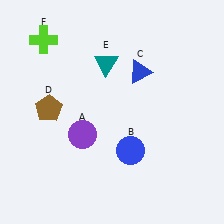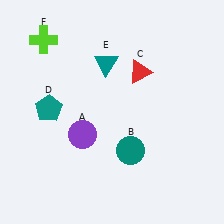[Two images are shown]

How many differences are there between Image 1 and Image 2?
There are 3 differences between the two images.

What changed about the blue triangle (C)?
In Image 1, C is blue. In Image 2, it changed to red.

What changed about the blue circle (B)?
In Image 1, B is blue. In Image 2, it changed to teal.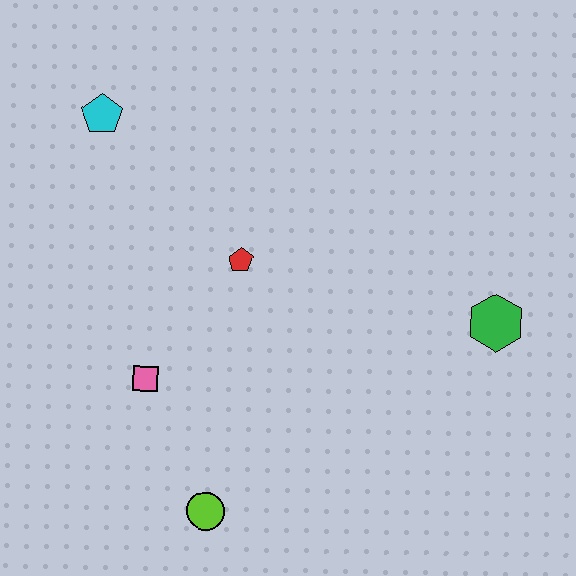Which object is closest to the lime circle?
The pink square is closest to the lime circle.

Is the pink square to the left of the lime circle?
Yes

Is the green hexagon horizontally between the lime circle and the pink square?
No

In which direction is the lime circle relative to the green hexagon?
The lime circle is to the left of the green hexagon.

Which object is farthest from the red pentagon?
The green hexagon is farthest from the red pentagon.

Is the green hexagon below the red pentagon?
Yes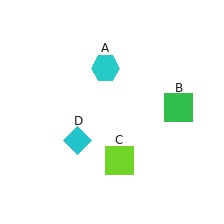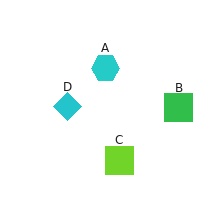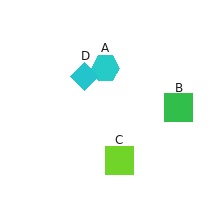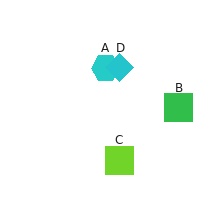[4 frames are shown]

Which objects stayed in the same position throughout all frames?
Cyan hexagon (object A) and green square (object B) and lime square (object C) remained stationary.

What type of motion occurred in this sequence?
The cyan diamond (object D) rotated clockwise around the center of the scene.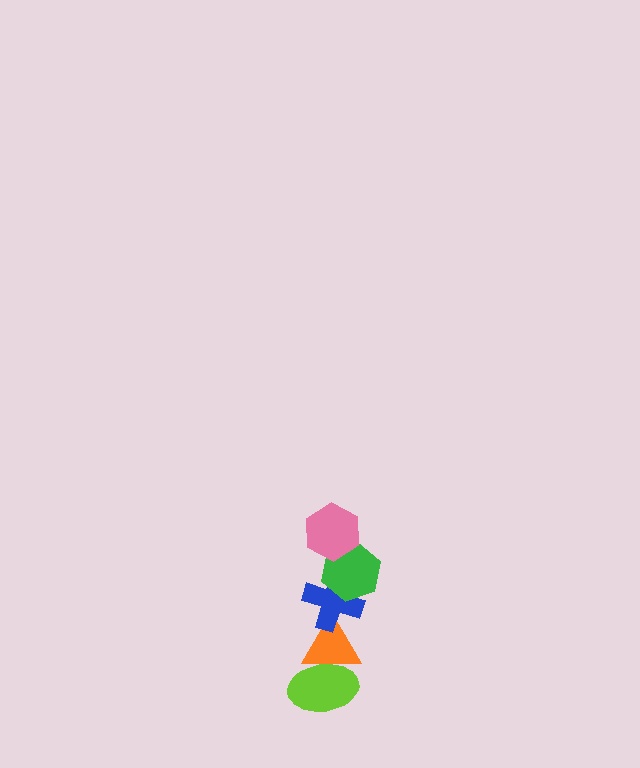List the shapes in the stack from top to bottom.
From top to bottom: the pink hexagon, the green hexagon, the blue cross, the orange triangle, the lime ellipse.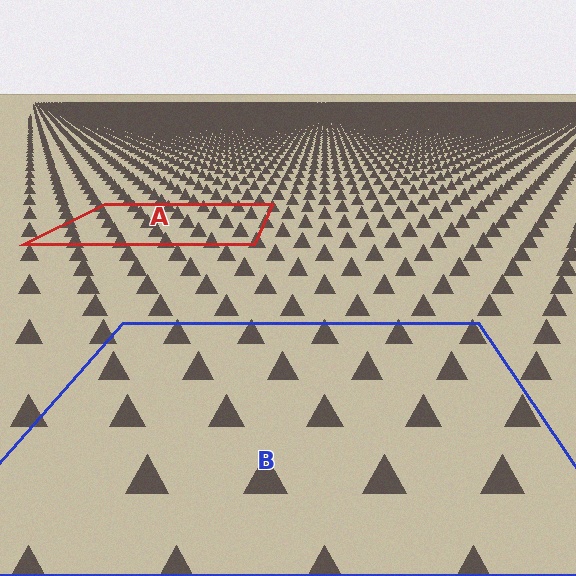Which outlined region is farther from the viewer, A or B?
Region A is farther from the viewer — the texture elements inside it appear smaller and more densely packed.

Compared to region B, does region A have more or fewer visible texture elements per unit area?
Region A has more texture elements per unit area — they are packed more densely because it is farther away.